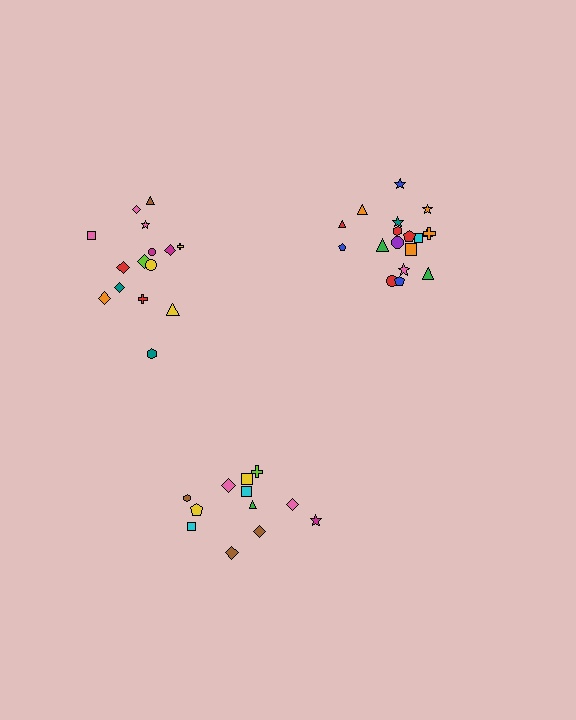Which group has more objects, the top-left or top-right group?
The top-right group.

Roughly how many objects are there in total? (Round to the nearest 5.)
Roughly 45 objects in total.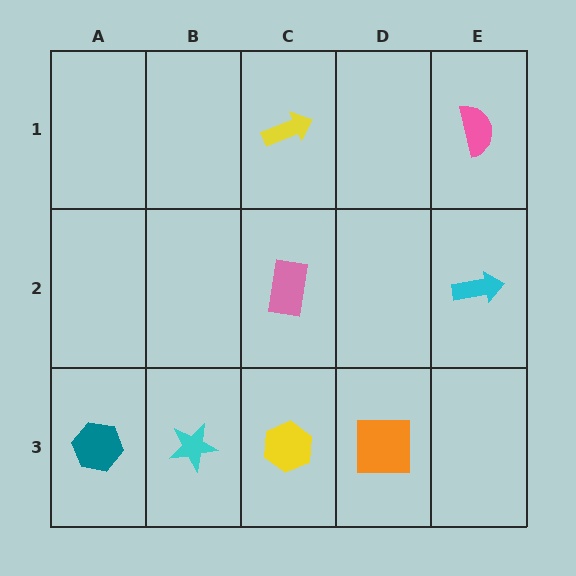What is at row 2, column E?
A cyan arrow.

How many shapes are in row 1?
2 shapes.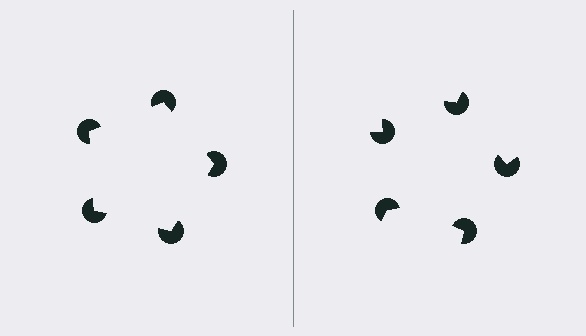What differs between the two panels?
The pac-man discs are positioned identically on both sides; only the wedge orientations differ. On the left they align to a pentagon; on the right they are misaligned.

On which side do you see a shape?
An illusory pentagon appears on the left side. On the right side the wedge cuts are rotated, so no coherent shape forms.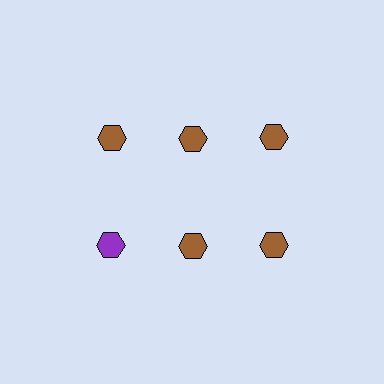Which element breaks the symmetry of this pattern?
The purple hexagon in the second row, leftmost column breaks the symmetry. All other shapes are brown hexagons.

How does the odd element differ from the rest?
It has a different color: purple instead of brown.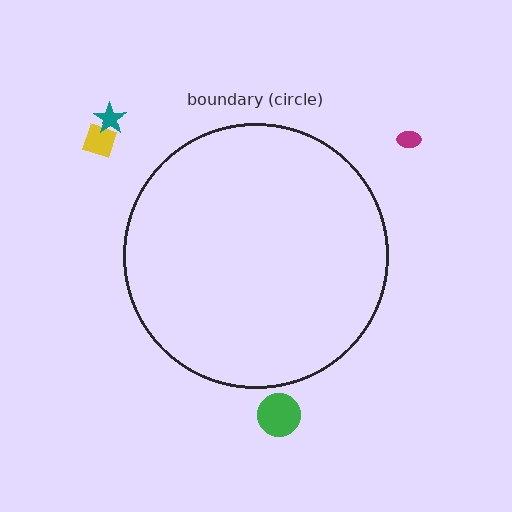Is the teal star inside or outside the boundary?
Outside.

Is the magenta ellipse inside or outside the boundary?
Outside.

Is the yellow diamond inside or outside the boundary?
Outside.